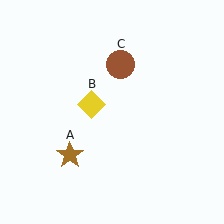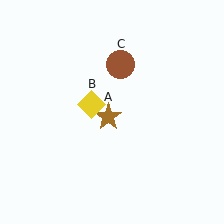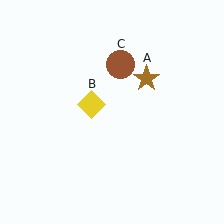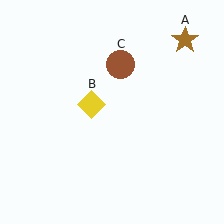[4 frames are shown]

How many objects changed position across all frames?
1 object changed position: brown star (object A).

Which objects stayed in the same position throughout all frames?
Yellow diamond (object B) and brown circle (object C) remained stationary.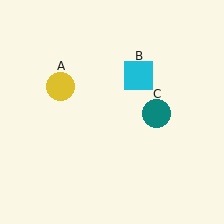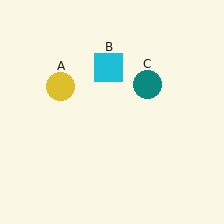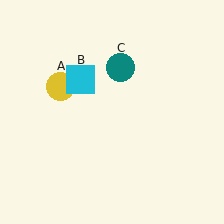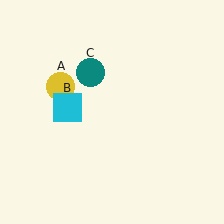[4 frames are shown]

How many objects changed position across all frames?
2 objects changed position: cyan square (object B), teal circle (object C).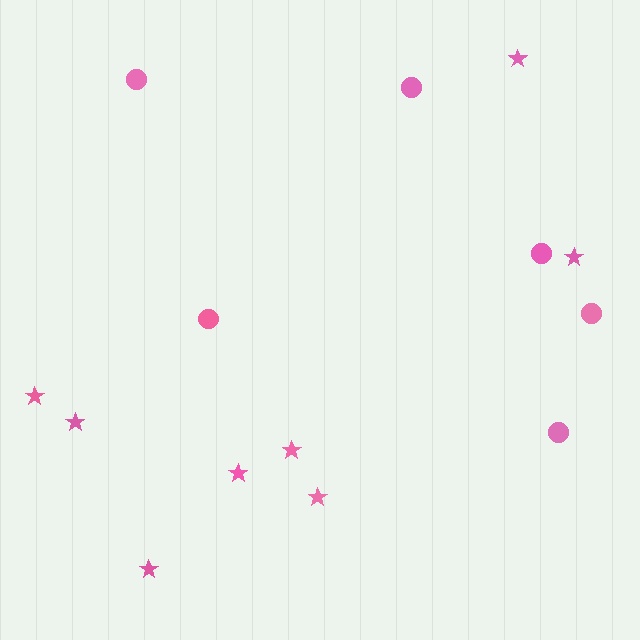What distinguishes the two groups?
There are 2 groups: one group of stars (8) and one group of circles (6).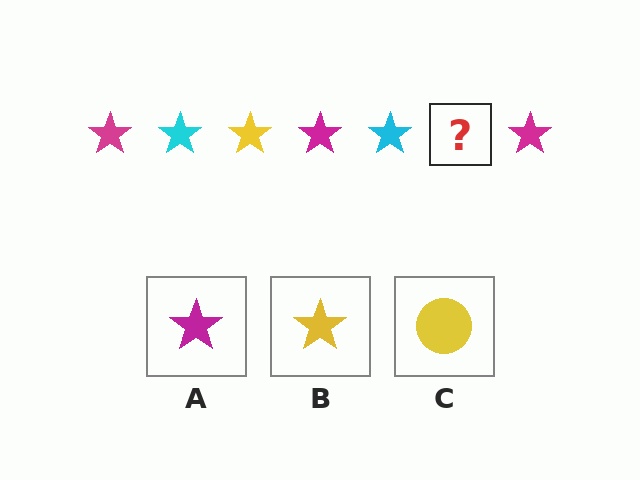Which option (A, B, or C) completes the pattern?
B.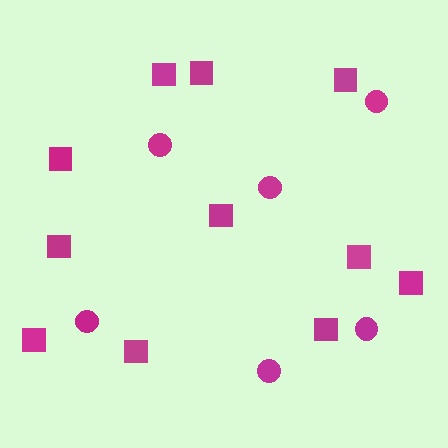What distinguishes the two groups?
There are 2 groups: one group of squares (11) and one group of circles (6).